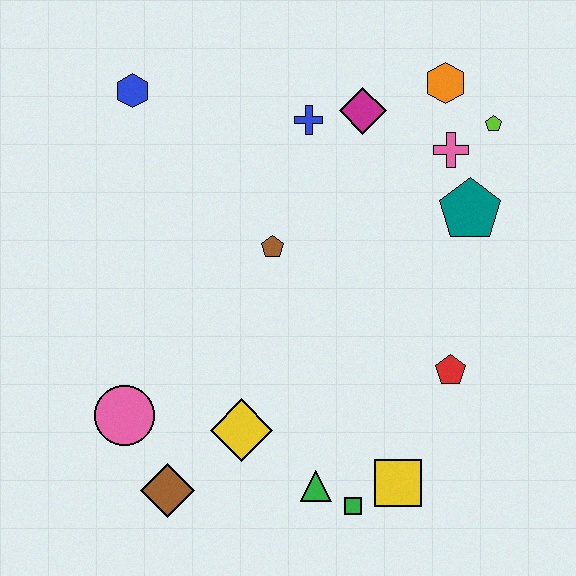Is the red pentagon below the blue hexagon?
Yes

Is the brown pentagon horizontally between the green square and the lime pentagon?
No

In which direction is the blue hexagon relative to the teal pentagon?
The blue hexagon is to the left of the teal pentagon.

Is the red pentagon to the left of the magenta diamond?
No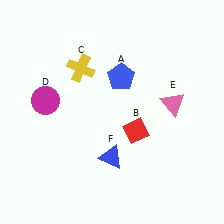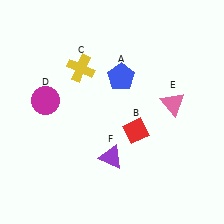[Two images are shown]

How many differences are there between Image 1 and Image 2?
There is 1 difference between the two images.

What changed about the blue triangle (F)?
In Image 1, F is blue. In Image 2, it changed to purple.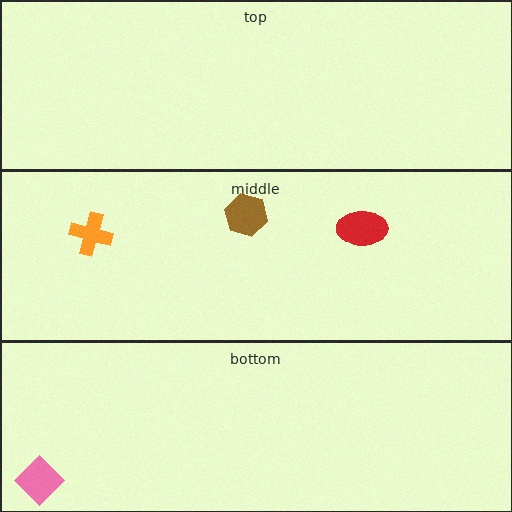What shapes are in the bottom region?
The pink diamond.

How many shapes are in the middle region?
3.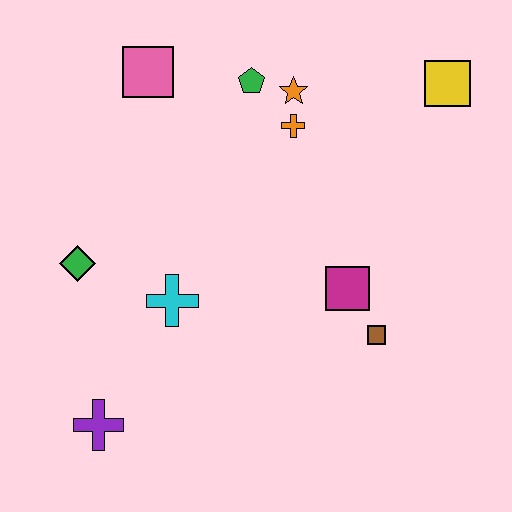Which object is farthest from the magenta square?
The pink square is farthest from the magenta square.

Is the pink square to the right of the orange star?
No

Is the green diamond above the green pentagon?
No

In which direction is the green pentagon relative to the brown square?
The green pentagon is above the brown square.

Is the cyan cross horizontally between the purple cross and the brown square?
Yes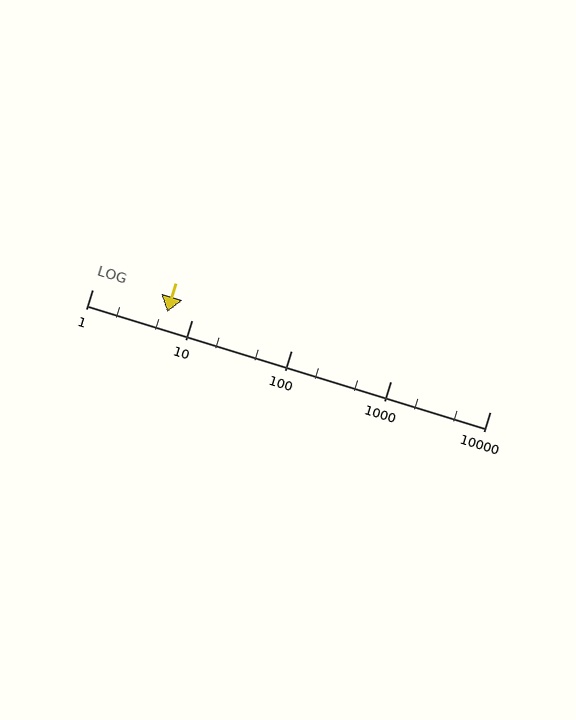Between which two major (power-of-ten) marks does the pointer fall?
The pointer is between 1 and 10.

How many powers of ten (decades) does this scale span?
The scale spans 4 decades, from 1 to 10000.